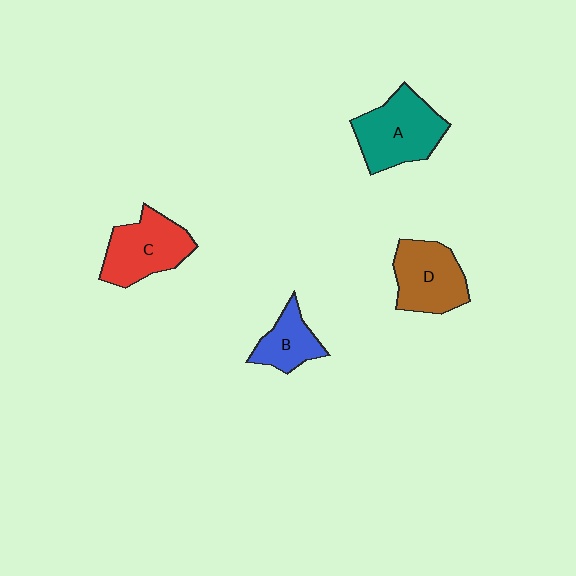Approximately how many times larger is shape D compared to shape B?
Approximately 1.6 times.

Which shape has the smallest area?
Shape B (blue).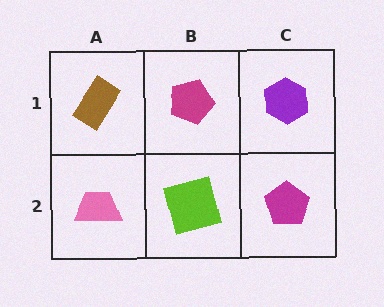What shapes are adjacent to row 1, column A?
A pink trapezoid (row 2, column A), a magenta pentagon (row 1, column B).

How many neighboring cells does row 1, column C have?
2.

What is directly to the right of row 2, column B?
A magenta pentagon.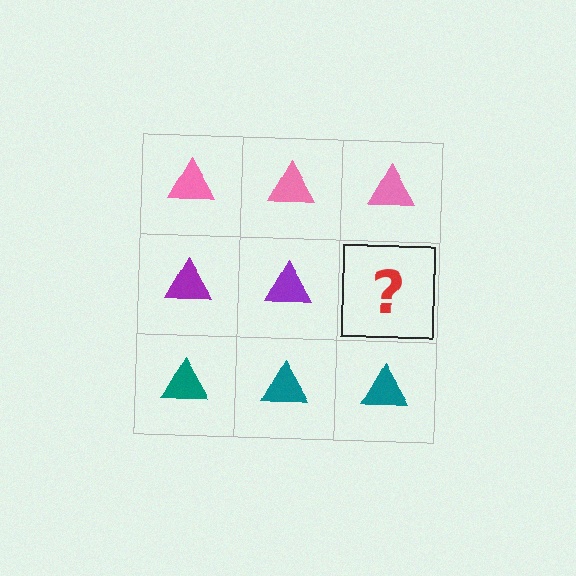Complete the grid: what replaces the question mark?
The question mark should be replaced with a purple triangle.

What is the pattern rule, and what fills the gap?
The rule is that each row has a consistent color. The gap should be filled with a purple triangle.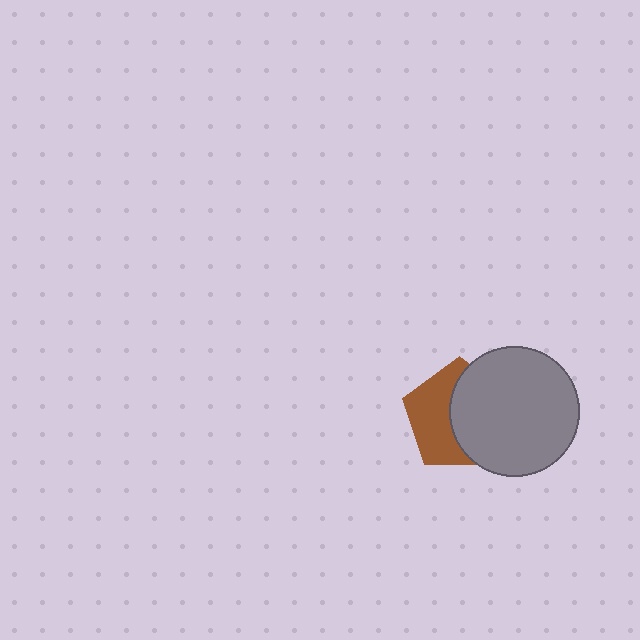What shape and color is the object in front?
The object in front is a gray circle.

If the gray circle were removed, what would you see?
You would see the complete brown pentagon.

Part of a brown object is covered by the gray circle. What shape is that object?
It is a pentagon.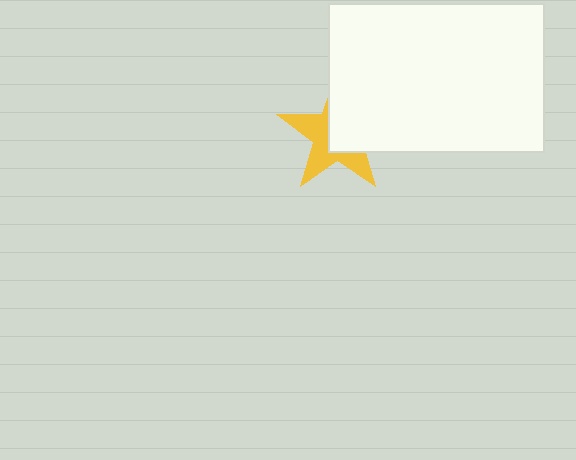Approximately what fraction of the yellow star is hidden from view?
Roughly 52% of the yellow star is hidden behind the white rectangle.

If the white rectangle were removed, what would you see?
You would see the complete yellow star.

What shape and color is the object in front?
The object in front is a white rectangle.